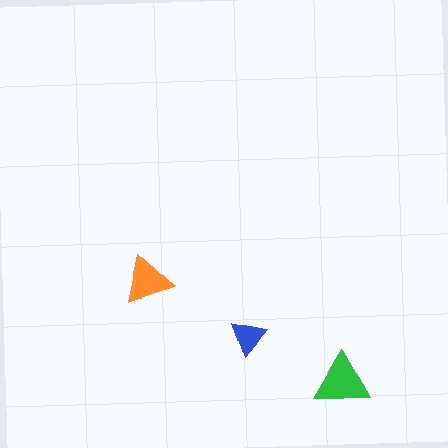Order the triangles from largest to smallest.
the green one, the orange one, the blue one.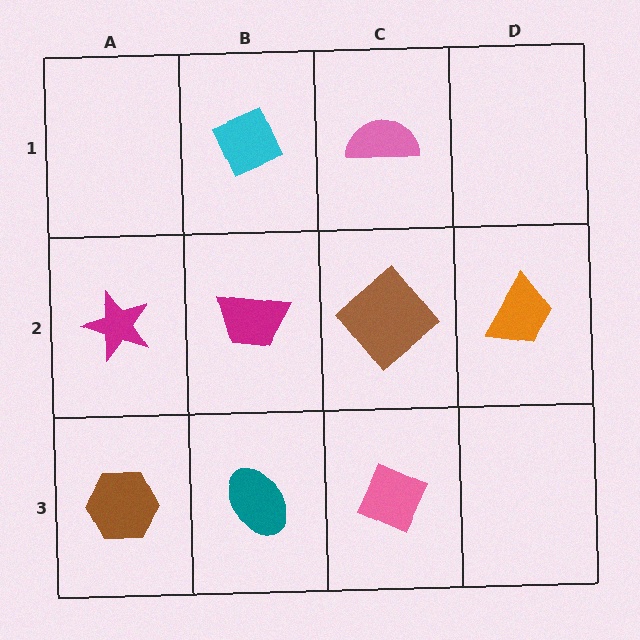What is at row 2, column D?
An orange trapezoid.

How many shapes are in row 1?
2 shapes.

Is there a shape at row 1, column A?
No, that cell is empty.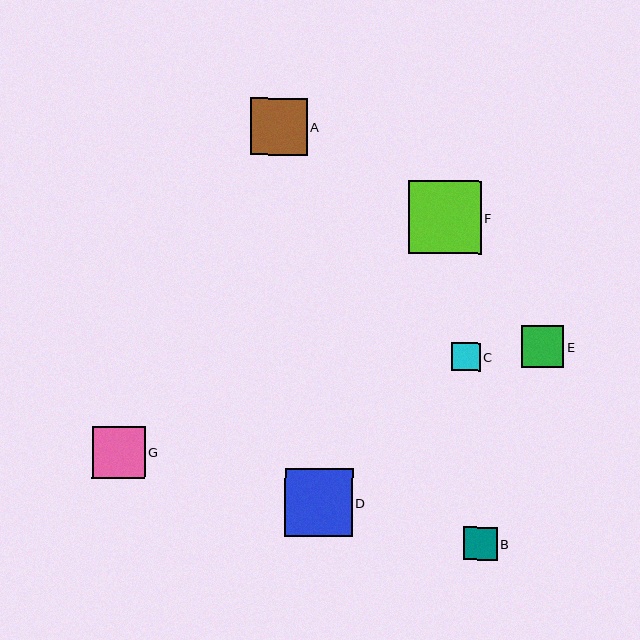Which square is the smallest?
Square C is the smallest with a size of approximately 29 pixels.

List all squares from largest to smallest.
From largest to smallest: F, D, A, G, E, B, C.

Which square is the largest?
Square F is the largest with a size of approximately 73 pixels.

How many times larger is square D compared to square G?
Square D is approximately 1.3 times the size of square G.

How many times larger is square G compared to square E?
Square G is approximately 1.2 times the size of square E.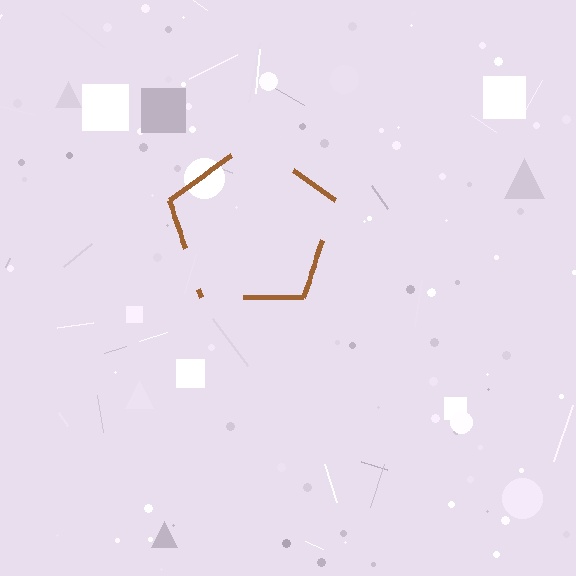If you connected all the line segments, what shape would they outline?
They would outline a pentagon.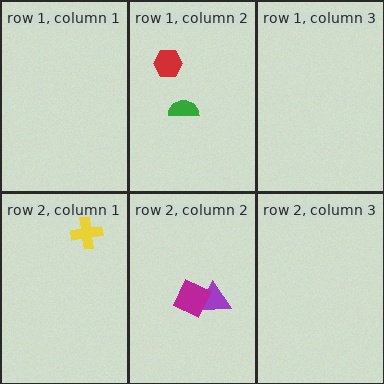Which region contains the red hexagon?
The row 1, column 2 region.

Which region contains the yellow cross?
The row 2, column 1 region.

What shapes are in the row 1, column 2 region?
The red hexagon, the green semicircle.